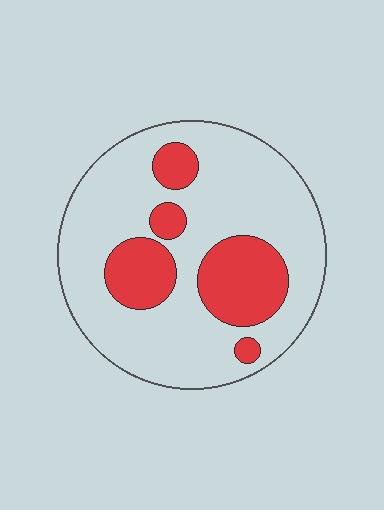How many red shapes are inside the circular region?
5.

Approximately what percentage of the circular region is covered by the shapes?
Approximately 25%.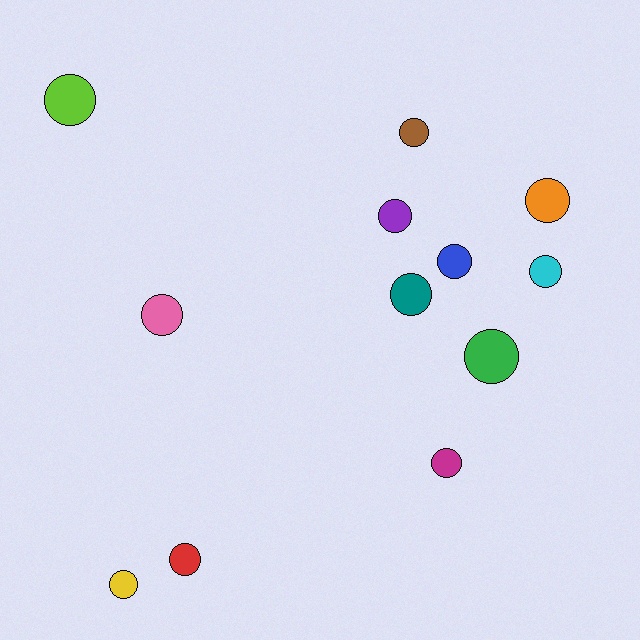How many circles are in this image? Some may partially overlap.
There are 12 circles.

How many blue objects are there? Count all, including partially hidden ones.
There is 1 blue object.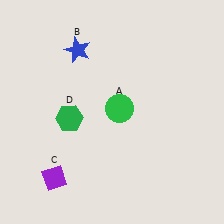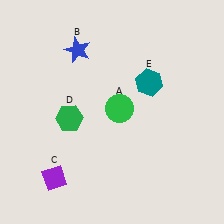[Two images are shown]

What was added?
A teal hexagon (E) was added in Image 2.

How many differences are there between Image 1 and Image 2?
There is 1 difference between the two images.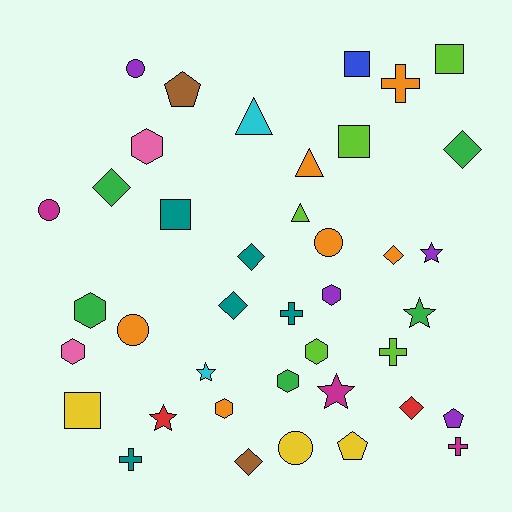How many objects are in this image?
There are 40 objects.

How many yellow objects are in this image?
There are 3 yellow objects.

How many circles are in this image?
There are 5 circles.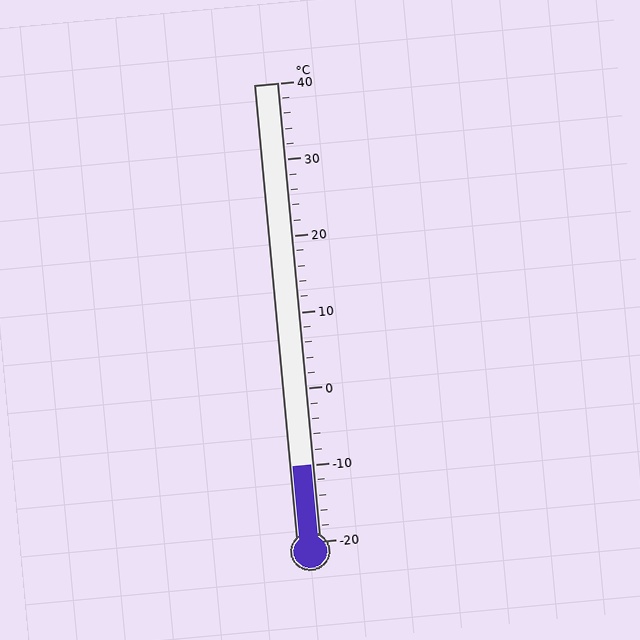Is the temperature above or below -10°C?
The temperature is at -10°C.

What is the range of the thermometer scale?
The thermometer scale ranges from -20°C to 40°C.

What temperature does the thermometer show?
The thermometer shows approximately -10°C.